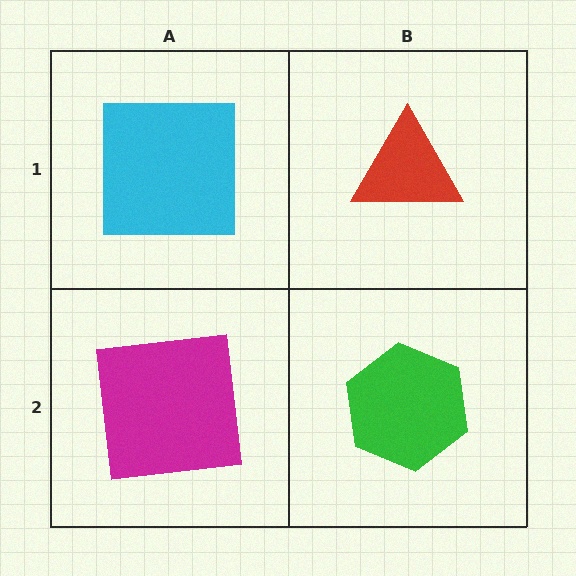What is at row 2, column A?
A magenta square.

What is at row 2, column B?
A green hexagon.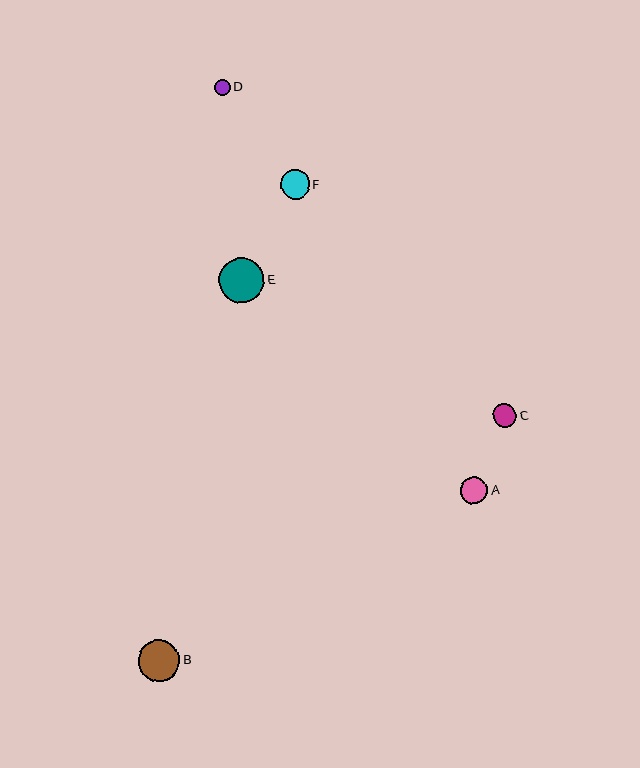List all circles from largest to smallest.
From largest to smallest: E, B, F, A, C, D.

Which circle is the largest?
Circle E is the largest with a size of approximately 45 pixels.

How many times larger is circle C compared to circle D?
Circle C is approximately 1.5 times the size of circle D.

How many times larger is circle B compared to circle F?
Circle B is approximately 1.4 times the size of circle F.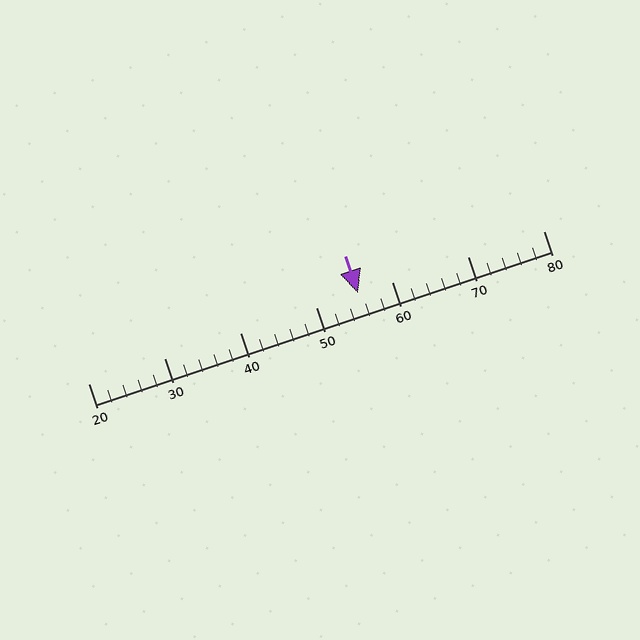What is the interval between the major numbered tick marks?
The major tick marks are spaced 10 units apart.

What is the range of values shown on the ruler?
The ruler shows values from 20 to 80.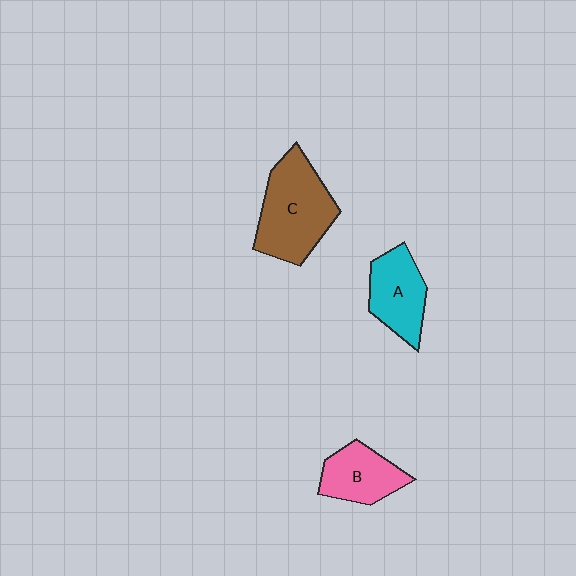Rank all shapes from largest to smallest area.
From largest to smallest: C (brown), A (cyan), B (pink).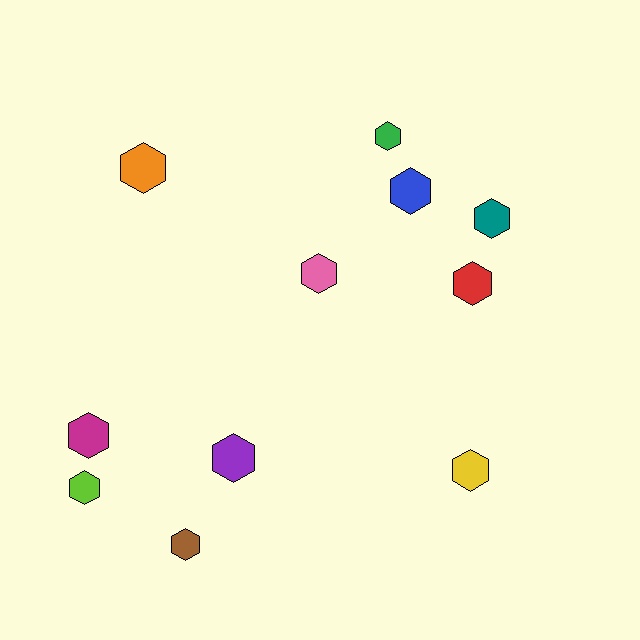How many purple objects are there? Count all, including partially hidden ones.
There is 1 purple object.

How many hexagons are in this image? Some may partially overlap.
There are 11 hexagons.